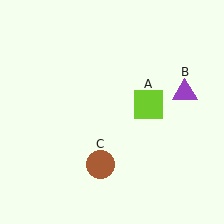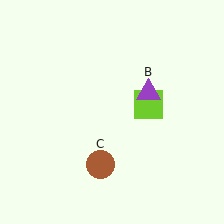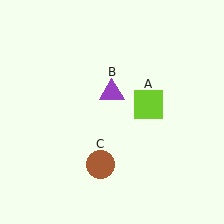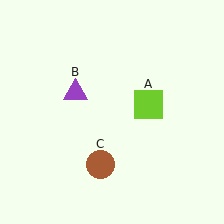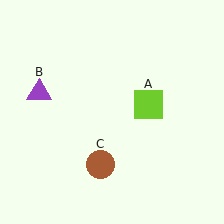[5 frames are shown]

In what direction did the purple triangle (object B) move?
The purple triangle (object B) moved left.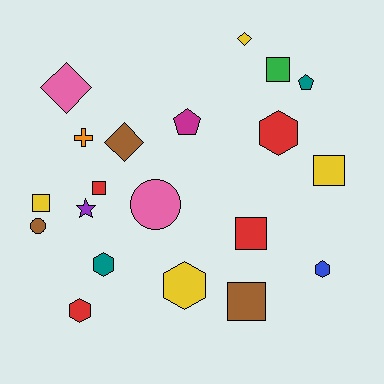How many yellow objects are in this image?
There are 4 yellow objects.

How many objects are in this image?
There are 20 objects.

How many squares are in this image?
There are 6 squares.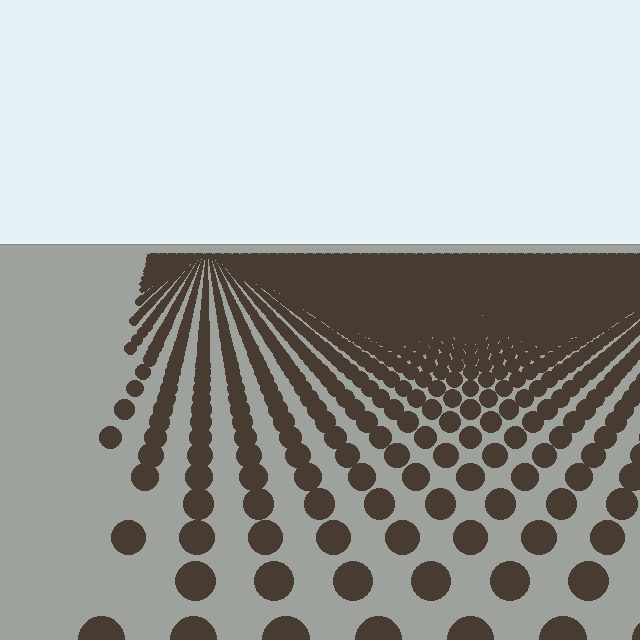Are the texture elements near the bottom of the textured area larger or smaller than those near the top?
Larger. Near the bottom, elements are closer to the viewer and appear at a bigger on-screen size.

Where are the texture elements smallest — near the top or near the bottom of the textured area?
Near the top.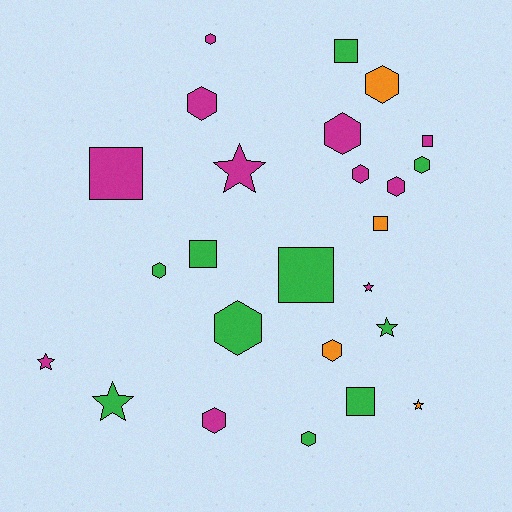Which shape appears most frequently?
Hexagon, with 12 objects.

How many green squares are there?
There are 4 green squares.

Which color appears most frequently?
Magenta, with 11 objects.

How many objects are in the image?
There are 25 objects.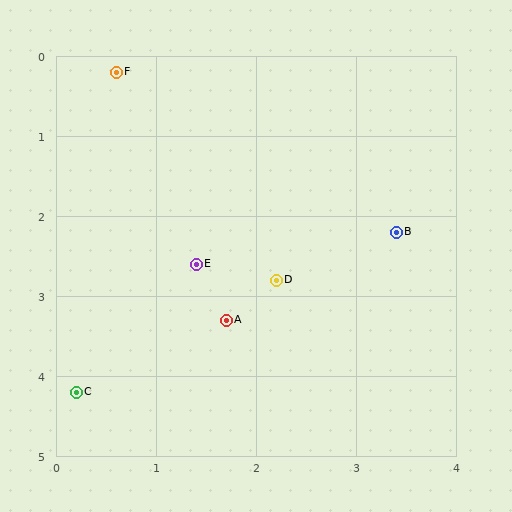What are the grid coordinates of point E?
Point E is at approximately (1.4, 2.6).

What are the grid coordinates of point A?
Point A is at approximately (1.7, 3.3).